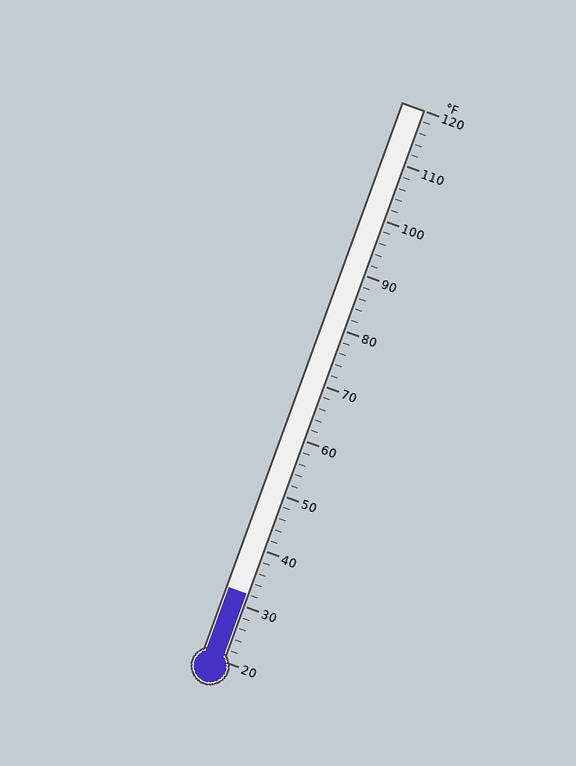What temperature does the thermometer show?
The thermometer shows approximately 32°F.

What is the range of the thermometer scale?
The thermometer scale ranges from 20°F to 120°F.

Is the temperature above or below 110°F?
The temperature is below 110°F.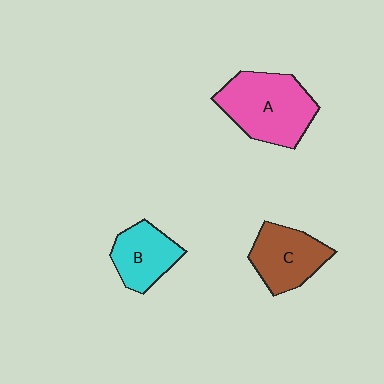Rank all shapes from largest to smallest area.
From largest to smallest: A (pink), C (brown), B (cyan).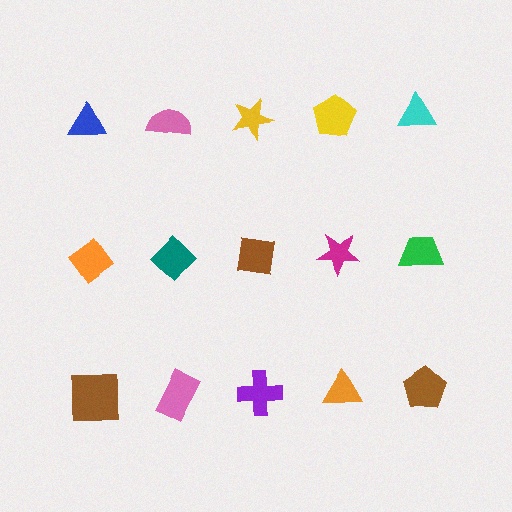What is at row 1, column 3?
A yellow star.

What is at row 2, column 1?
An orange diamond.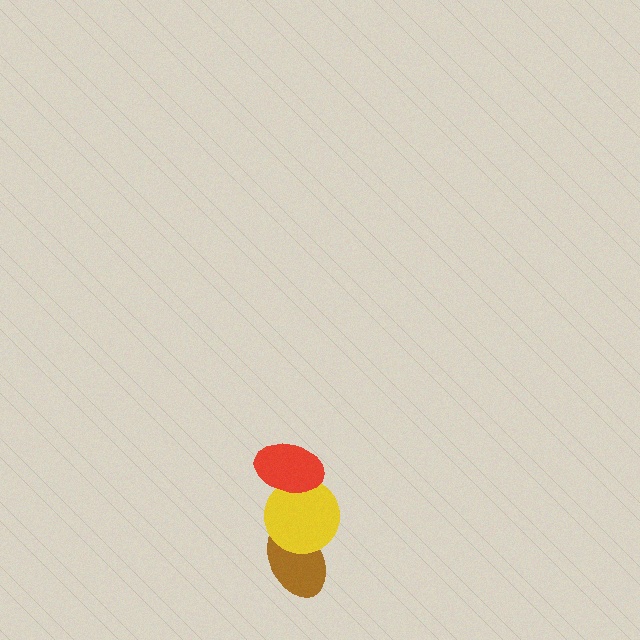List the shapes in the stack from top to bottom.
From top to bottom: the red ellipse, the yellow circle, the brown ellipse.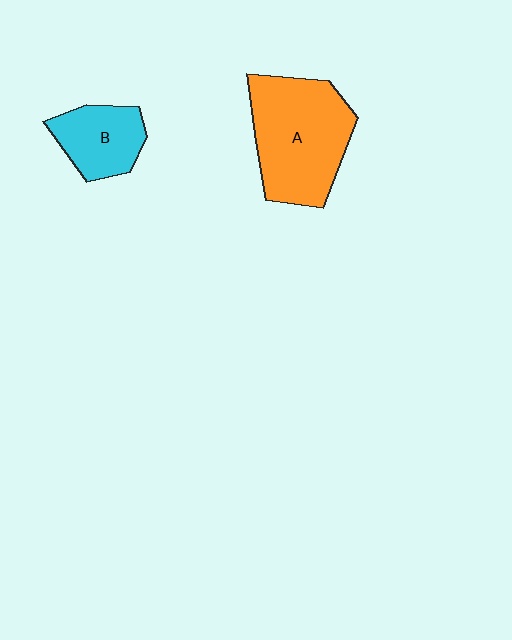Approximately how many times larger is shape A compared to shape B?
Approximately 2.0 times.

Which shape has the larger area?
Shape A (orange).